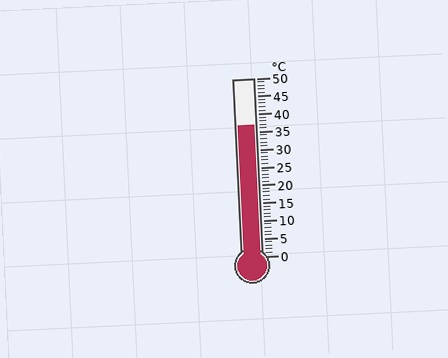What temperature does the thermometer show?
The thermometer shows approximately 37°C.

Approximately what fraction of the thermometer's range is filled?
The thermometer is filled to approximately 75% of its range.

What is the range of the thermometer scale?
The thermometer scale ranges from 0°C to 50°C.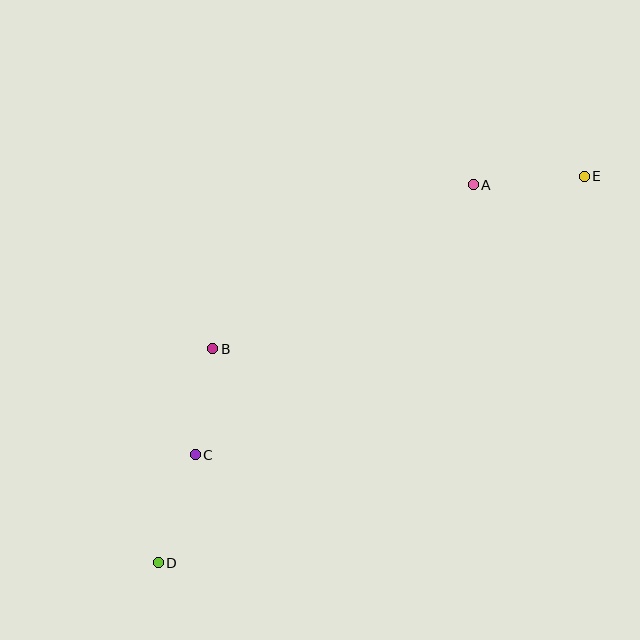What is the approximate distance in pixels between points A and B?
The distance between A and B is approximately 308 pixels.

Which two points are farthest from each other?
Points D and E are farthest from each other.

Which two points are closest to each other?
Points B and C are closest to each other.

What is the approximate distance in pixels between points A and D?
The distance between A and D is approximately 492 pixels.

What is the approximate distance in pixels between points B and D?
The distance between B and D is approximately 221 pixels.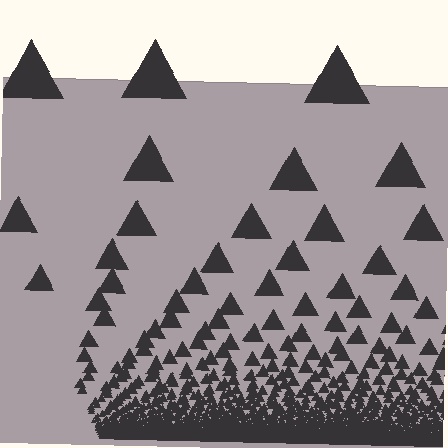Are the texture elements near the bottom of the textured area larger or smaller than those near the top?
Smaller. The gradient is inverted — elements near the bottom are smaller and denser.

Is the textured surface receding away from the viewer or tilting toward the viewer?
The surface appears to tilt toward the viewer. Texture elements get larger and sparser toward the top.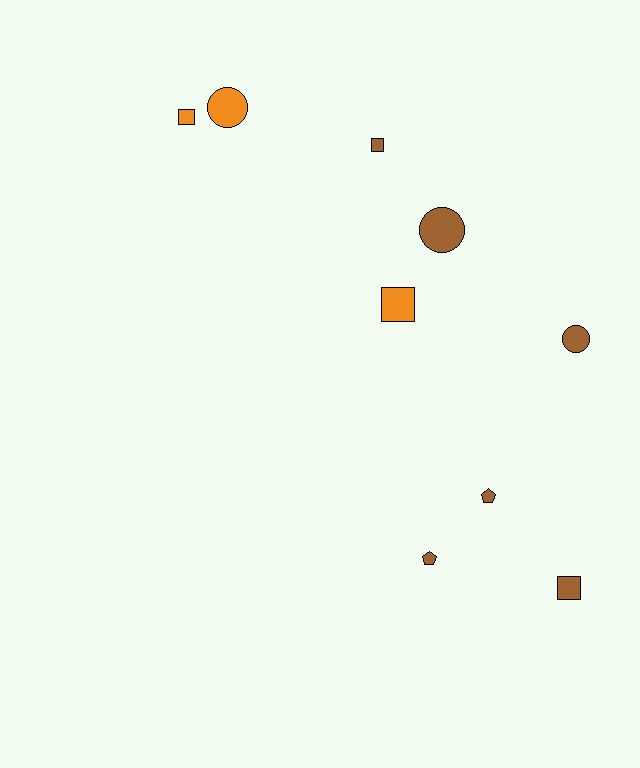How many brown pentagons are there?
There are 2 brown pentagons.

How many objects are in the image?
There are 9 objects.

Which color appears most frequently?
Brown, with 6 objects.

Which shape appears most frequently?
Square, with 4 objects.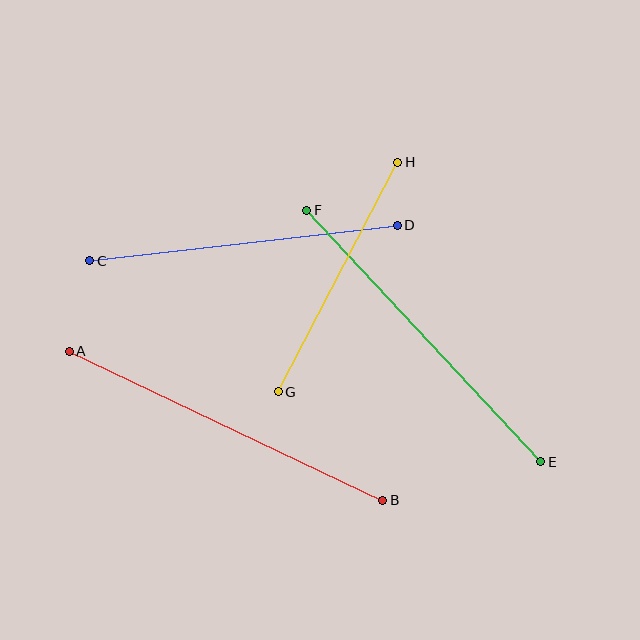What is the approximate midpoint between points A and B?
The midpoint is at approximately (226, 426) pixels.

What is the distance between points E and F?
The distance is approximately 344 pixels.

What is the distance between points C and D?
The distance is approximately 310 pixels.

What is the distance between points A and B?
The distance is approximately 347 pixels.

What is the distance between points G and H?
The distance is approximately 259 pixels.